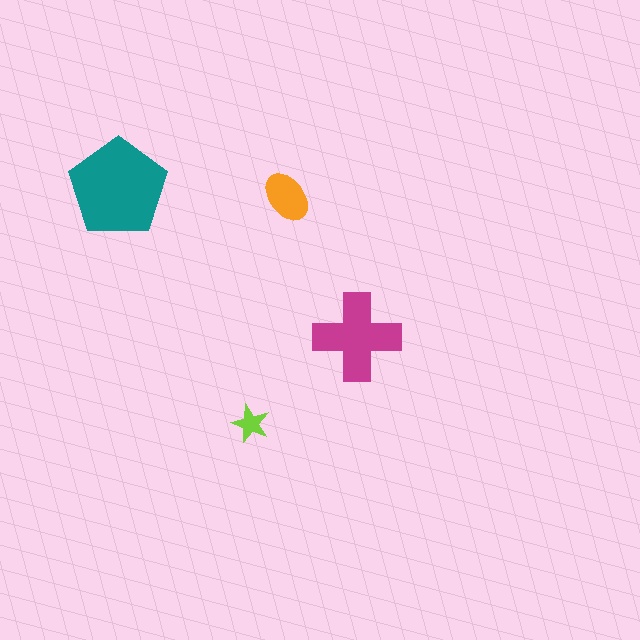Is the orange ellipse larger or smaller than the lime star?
Larger.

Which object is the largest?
The teal pentagon.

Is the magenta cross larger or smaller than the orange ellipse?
Larger.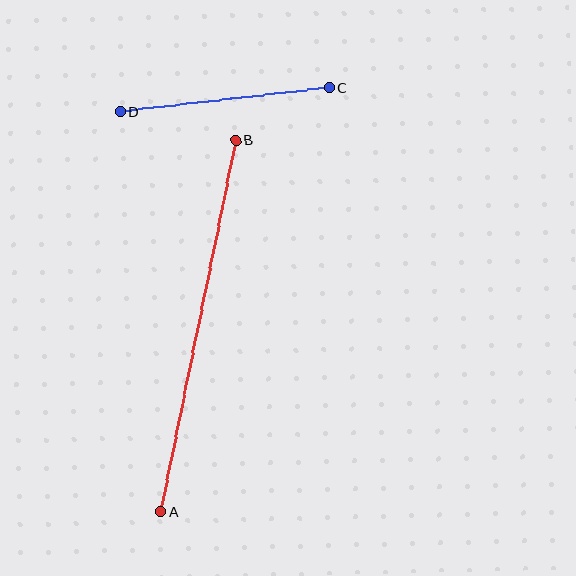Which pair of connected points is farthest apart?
Points A and B are farthest apart.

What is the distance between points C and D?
The distance is approximately 211 pixels.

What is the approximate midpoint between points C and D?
The midpoint is at approximately (225, 100) pixels.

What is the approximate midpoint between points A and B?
The midpoint is at approximately (198, 326) pixels.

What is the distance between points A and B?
The distance is approximately 379 pixels.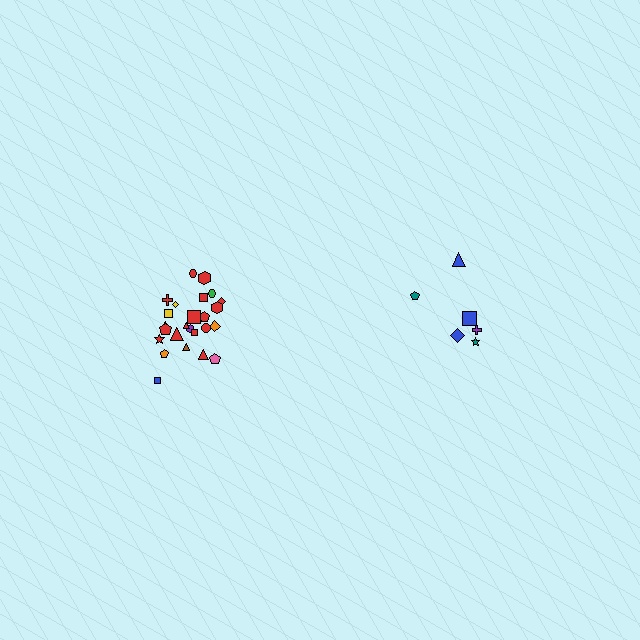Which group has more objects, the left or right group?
The left group.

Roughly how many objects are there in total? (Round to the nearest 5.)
Roughly 30 objects in total.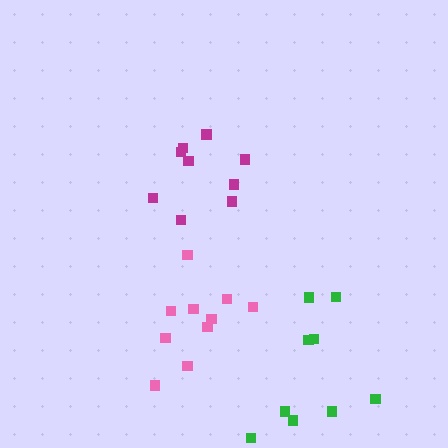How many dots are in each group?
Group 1: 10 dots, Group 2: 9 dots, Group 3: 10 dots (29 total).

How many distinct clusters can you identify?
There are 3 distinct clusters.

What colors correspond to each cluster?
The clusters are colored: pink, magenta, green.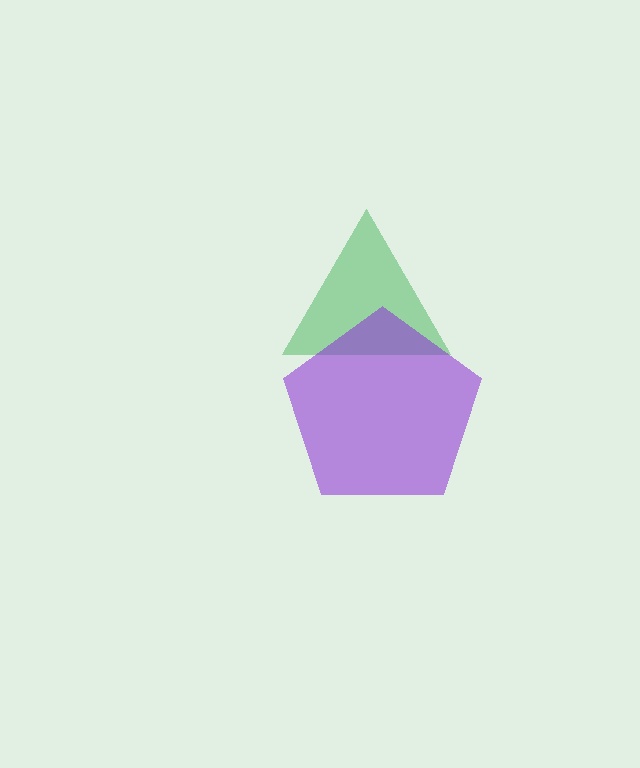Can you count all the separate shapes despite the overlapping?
Yes, there are 2 separate shapes.